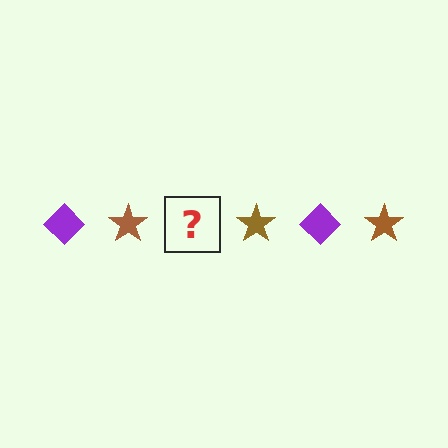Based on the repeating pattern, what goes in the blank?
The blank should be a purple diamond.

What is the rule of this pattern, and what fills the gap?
The rule is that the pattern alternates between purple diamond and brown star. The gap should be filled with a purple diamond.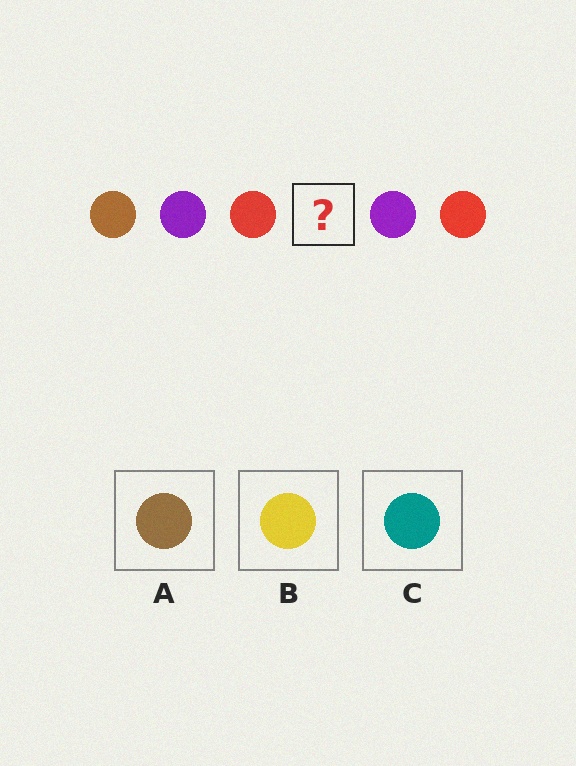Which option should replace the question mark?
Option A.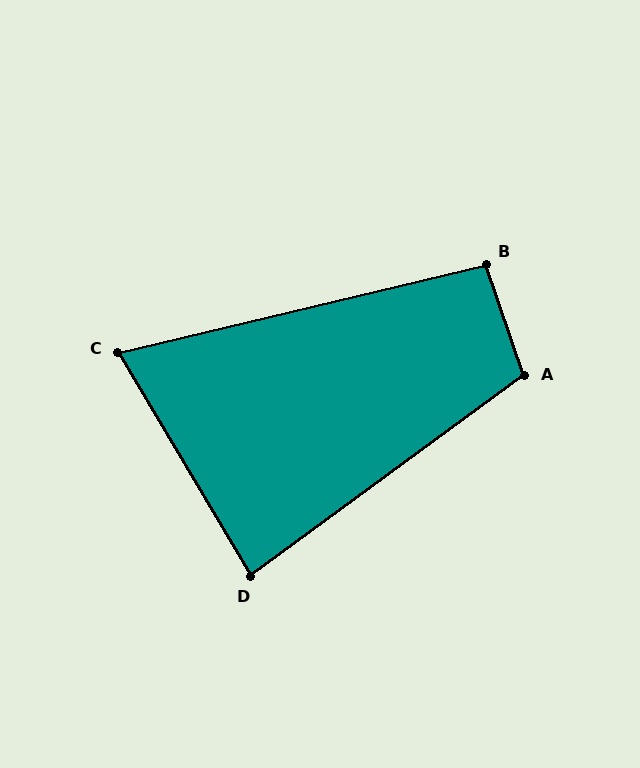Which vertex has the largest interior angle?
A, at approximately 107 degrees.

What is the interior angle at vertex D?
Approximately 84 degrees (acute).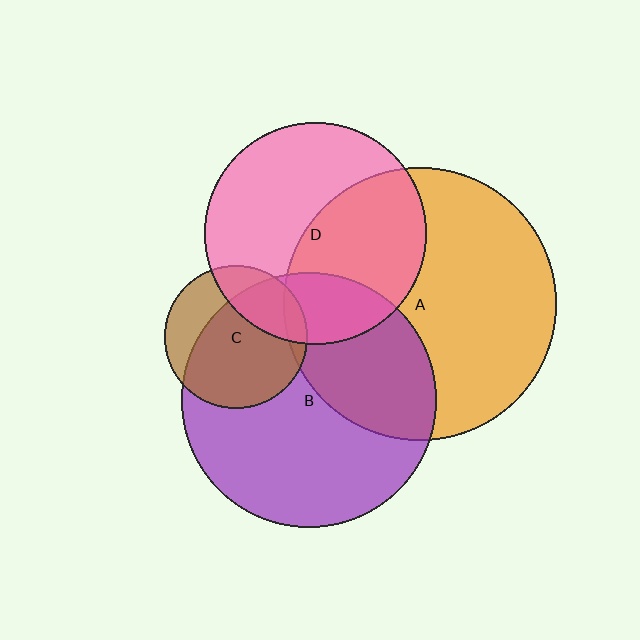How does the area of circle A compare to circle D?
Approximately 1.5 times.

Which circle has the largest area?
Circle A (orange).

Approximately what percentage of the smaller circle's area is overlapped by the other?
Approximately 30%.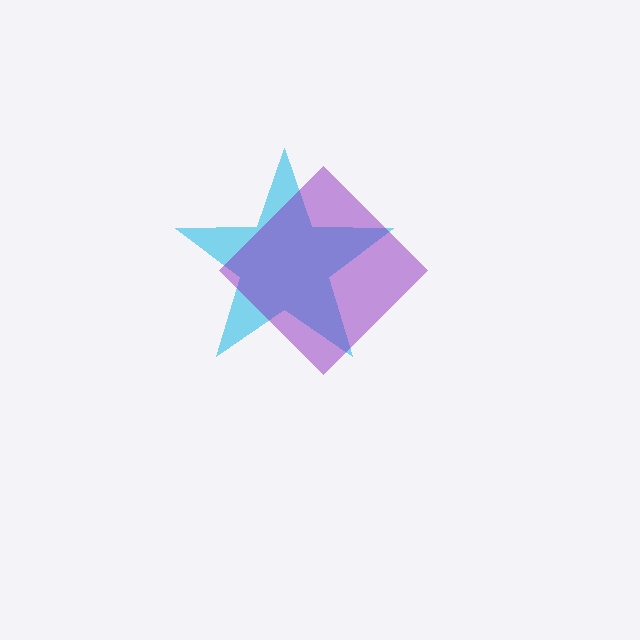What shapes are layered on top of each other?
The layered shapes are: a cyan star, a purple diamond.